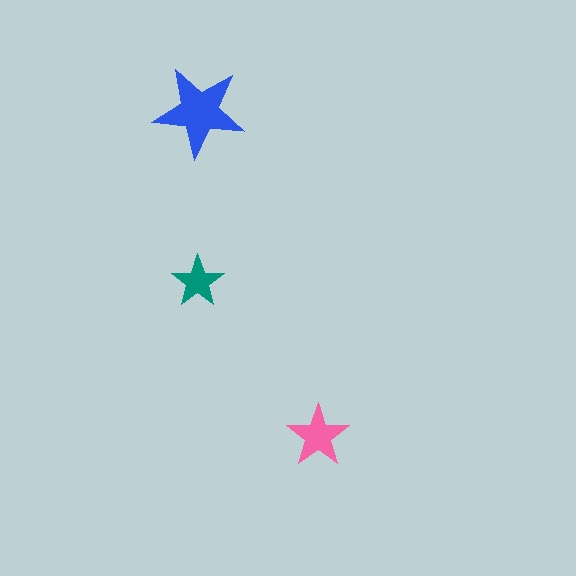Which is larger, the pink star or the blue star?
The blue one.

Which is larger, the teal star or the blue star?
The blue one.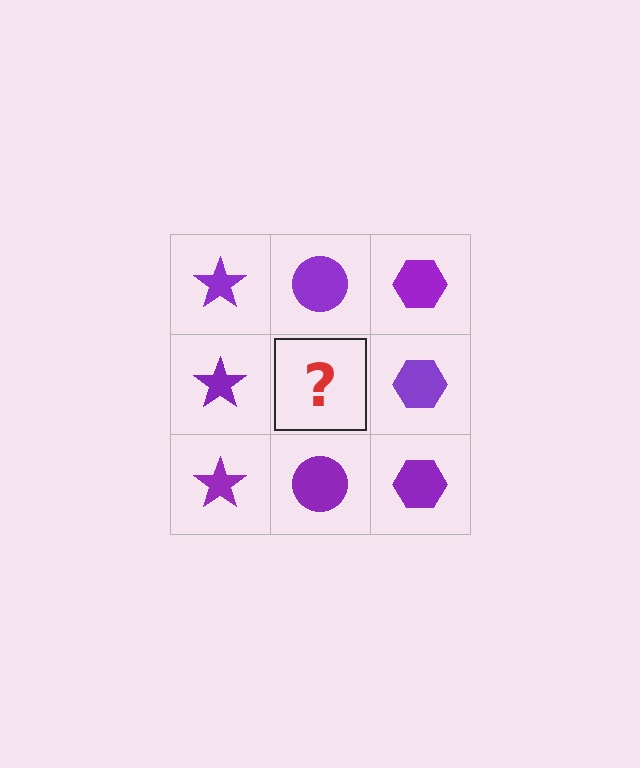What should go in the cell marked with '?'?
The missing cell should contain a purple circle.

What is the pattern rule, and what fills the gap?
The rule is that each column has a consistent shape. The gap should be filled with a purple circle.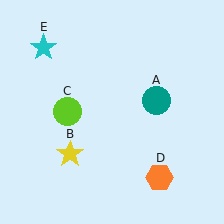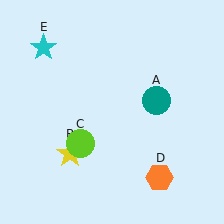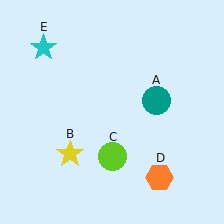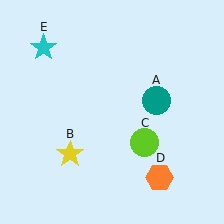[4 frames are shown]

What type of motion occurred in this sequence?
The lime circle (object C) rotated counterclockwise around the center of the scene.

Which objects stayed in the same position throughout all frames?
Teal circle (object A) and yellow star (object B) and orange hexagon (object D) and cyan star (object E) remained stationary.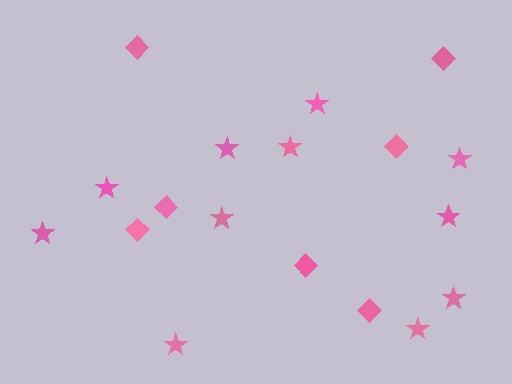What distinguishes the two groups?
There are 2 groups: one group of stars (11) and one group of diamonds (7).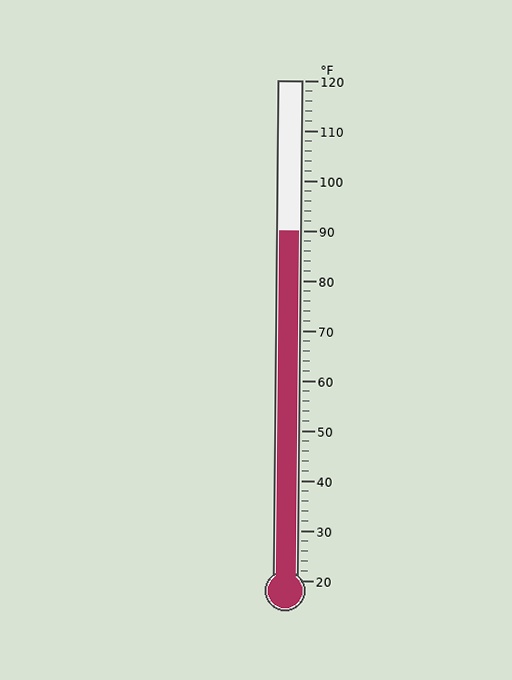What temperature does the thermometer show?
The thermometer shows approximately 90°F.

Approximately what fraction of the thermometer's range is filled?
The thermometer is filled to approximately 70% of its range.